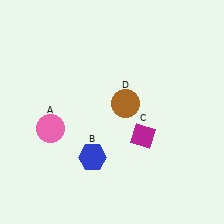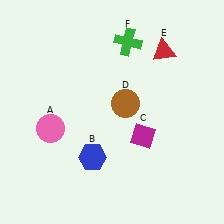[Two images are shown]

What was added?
A red triangle (E), a green cross (F) were added in Image 2.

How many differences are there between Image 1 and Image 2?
There are 2 differences between the two images.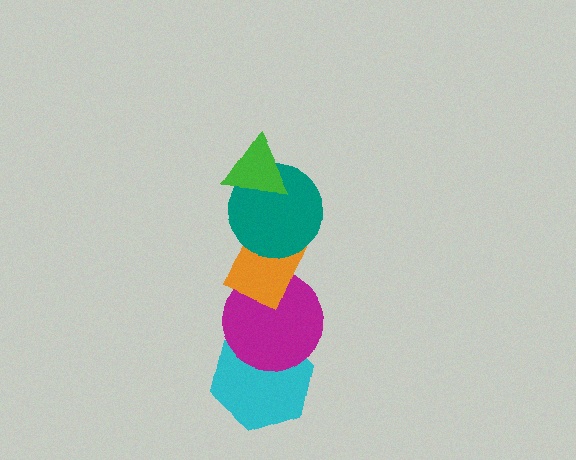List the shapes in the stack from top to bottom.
From top to bottom: the green triangle, the teal circle, the orange rectangle, the magenta circle, the cyan hexagon.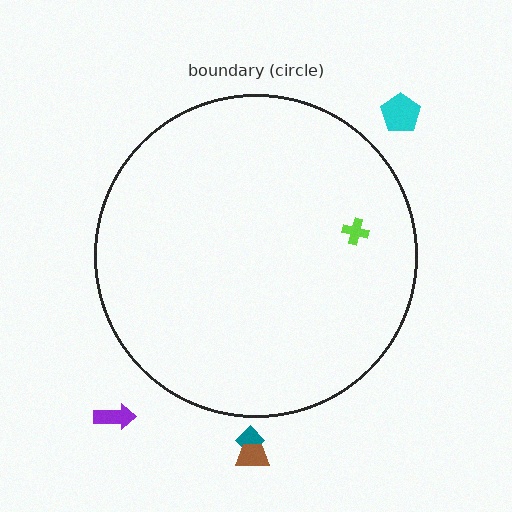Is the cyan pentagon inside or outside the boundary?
Outside.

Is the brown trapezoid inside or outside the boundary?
Outside.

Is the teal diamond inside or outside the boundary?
Outside.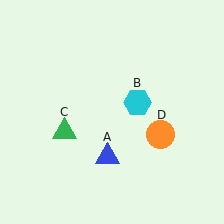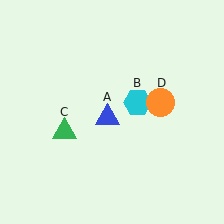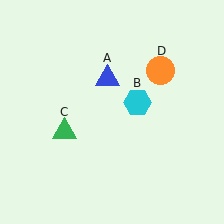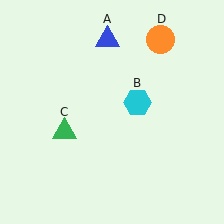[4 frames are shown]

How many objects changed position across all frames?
2 objects changed position: blue triangle (object A), orange circle (object D).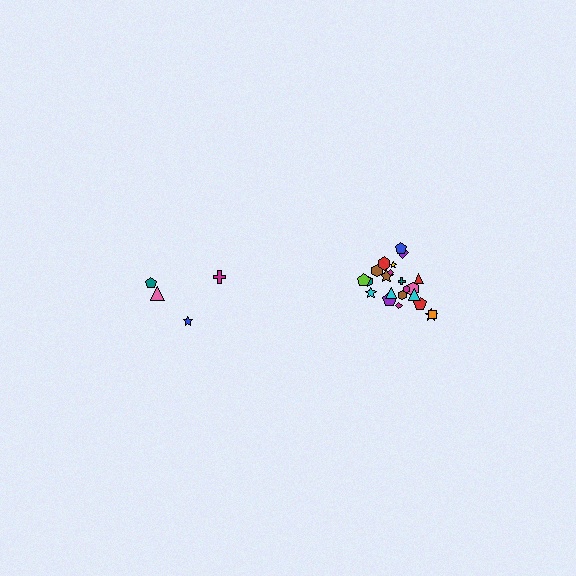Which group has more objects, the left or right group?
The right group.